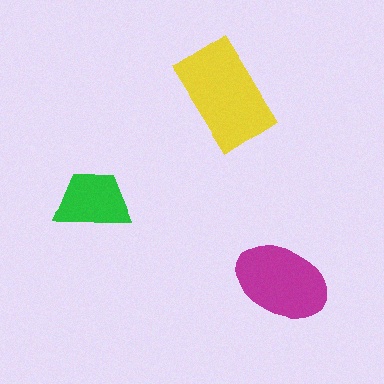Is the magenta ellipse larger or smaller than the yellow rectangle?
Smaller.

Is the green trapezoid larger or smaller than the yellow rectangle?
Smaller.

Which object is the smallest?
The green trapezoid.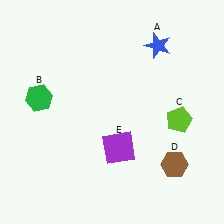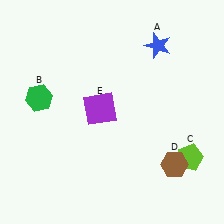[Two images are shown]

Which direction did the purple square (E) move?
The purple square (E) moved up.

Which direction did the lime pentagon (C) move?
The lime pentagon (C) moved down.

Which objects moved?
The objects that moved are: the lime pentagon (C), the purple square (E).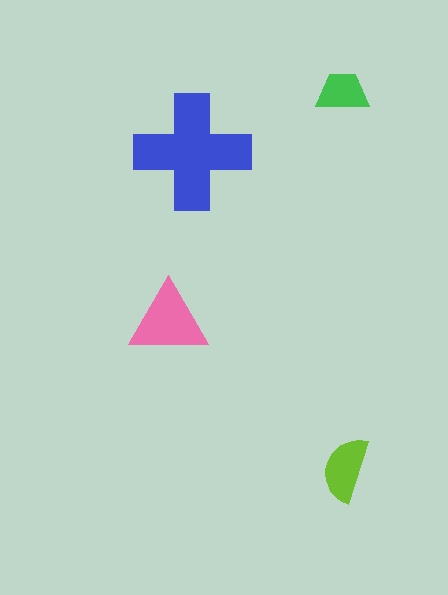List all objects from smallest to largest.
The green trapezoid, the lime semicircle, the pink triangle, the blue cross.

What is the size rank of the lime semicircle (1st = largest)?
3rd.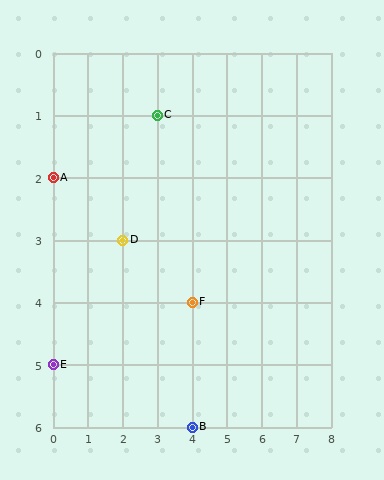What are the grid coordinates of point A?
Point A is at grid coordinates (0, 2).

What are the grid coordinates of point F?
Point F is at grid coordinates (4, 4).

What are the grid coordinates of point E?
Point E is at grid coordinates (0, 5).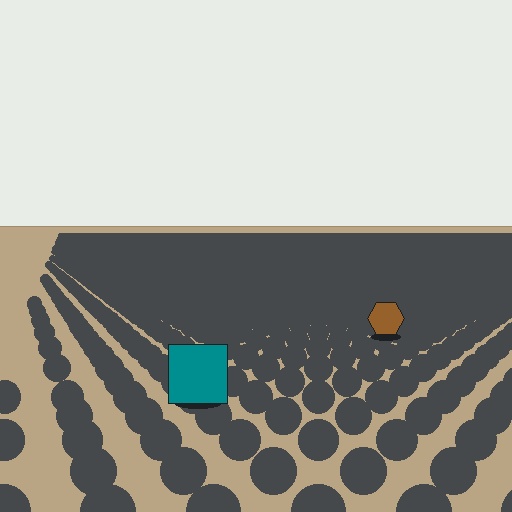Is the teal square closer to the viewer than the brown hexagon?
Yes. The teal square is closer — you can tell from the texture gradient: the ground texture is coarser near it.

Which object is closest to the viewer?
The teal square is closest. The texture marks near it are larger and more spread out.